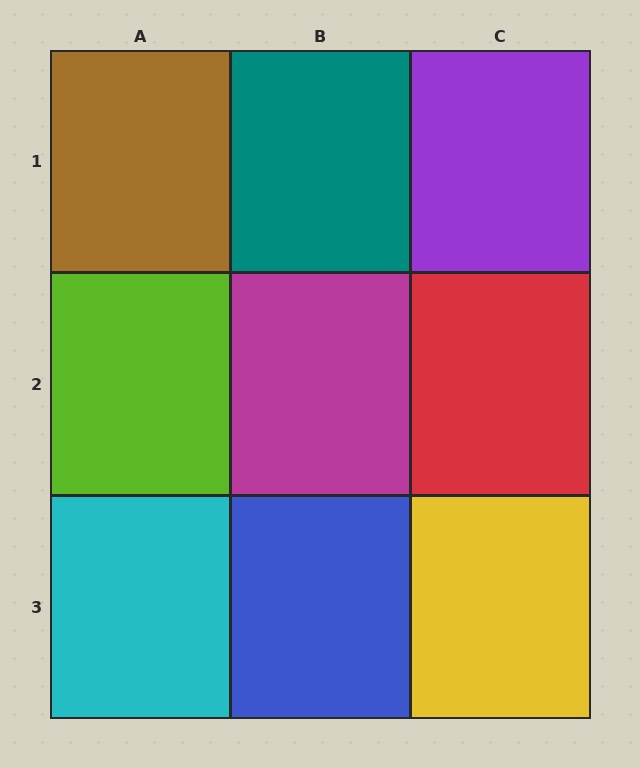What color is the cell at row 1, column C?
Purple.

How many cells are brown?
1 cell is brown.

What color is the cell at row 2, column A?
Lime.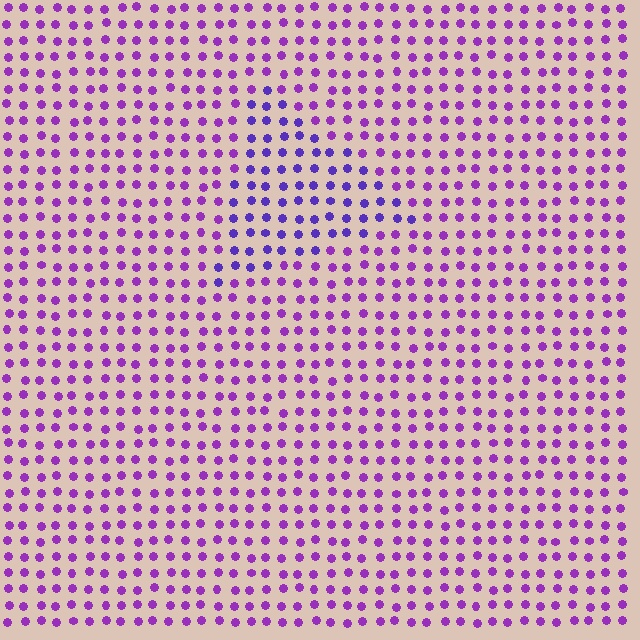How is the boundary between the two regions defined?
The boundary is defined purely by a slight shift in hue (about 28 degrees). Spacing, size, and orientation are identical on both sides.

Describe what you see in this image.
The image is filled with small purple elements in a uniform arrangement. A triangle-shaped region is visible where the elements are tinted to a slightly different hue, forming a subtle color boundary.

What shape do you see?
I see a triangle.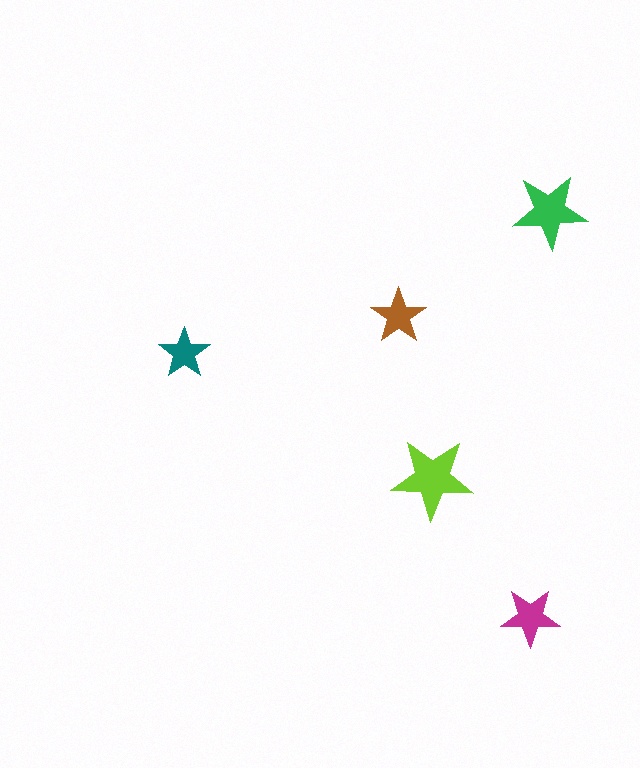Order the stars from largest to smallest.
the lime one, the green one, the magenta one, the brown one, the teal one.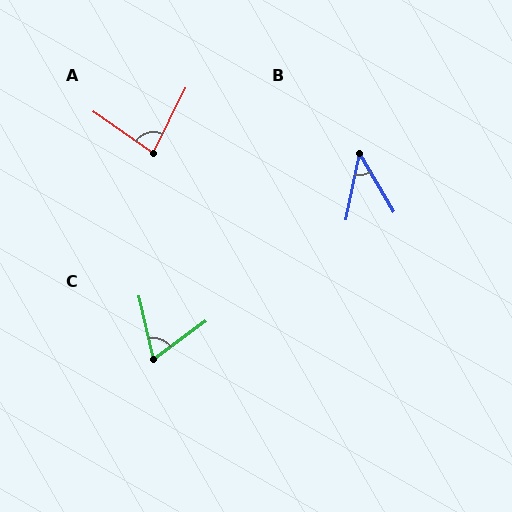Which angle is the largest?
A, at approximately 81 degrees.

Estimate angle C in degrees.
Approximately 66 degrees.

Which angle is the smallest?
B, at approximately 43 degrees.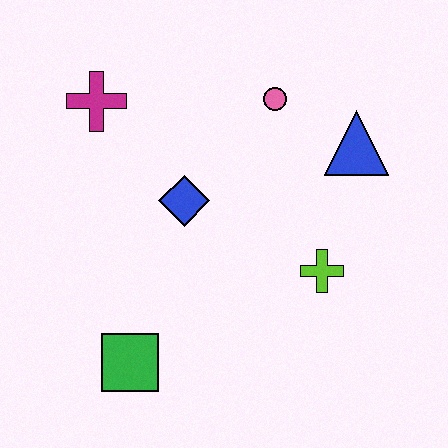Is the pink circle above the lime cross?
Yes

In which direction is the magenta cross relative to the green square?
The magenta cross is above the green square.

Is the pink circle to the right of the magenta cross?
Yes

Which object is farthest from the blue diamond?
The blue triangle is farthest from the blue diamond.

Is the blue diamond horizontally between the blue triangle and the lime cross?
No